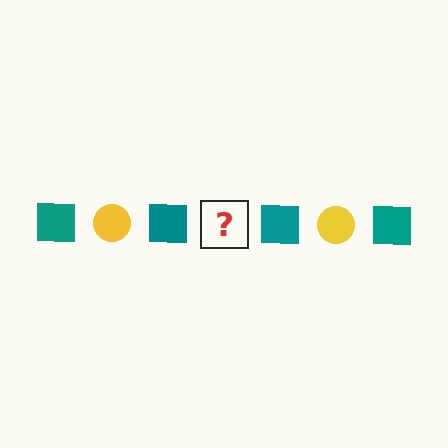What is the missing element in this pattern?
The missing element is a yellow circle.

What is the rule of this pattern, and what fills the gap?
The rule is that the pattern alternates between teal square and yellow circle. The gap should be filled with a yellow circle.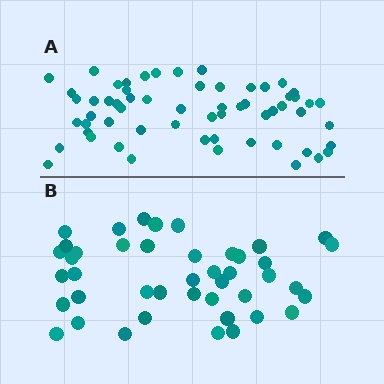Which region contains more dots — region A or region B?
Region A (the top region) has more dots.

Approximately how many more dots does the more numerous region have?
Region A has approximately 15 more dots than region B.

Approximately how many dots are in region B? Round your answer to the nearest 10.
About 40 dots. (The exact count is 43, which rounds to 40.)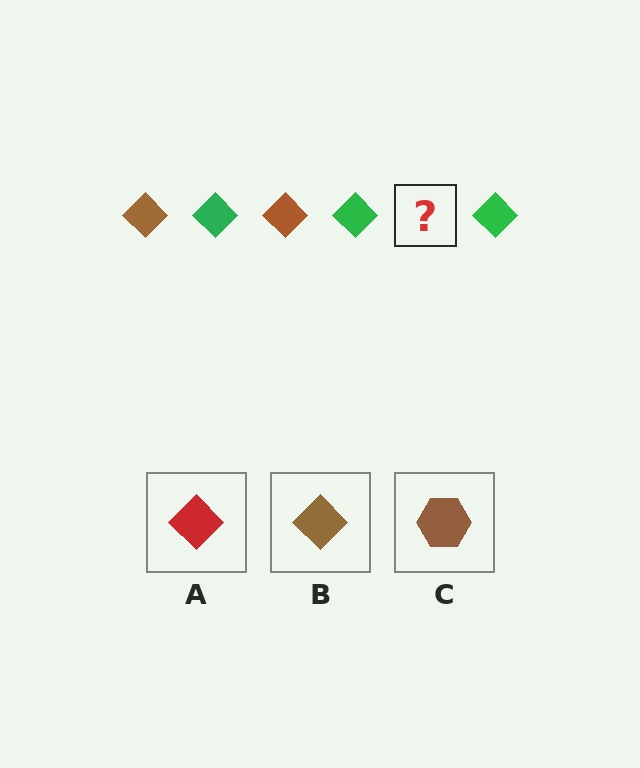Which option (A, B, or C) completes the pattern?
B.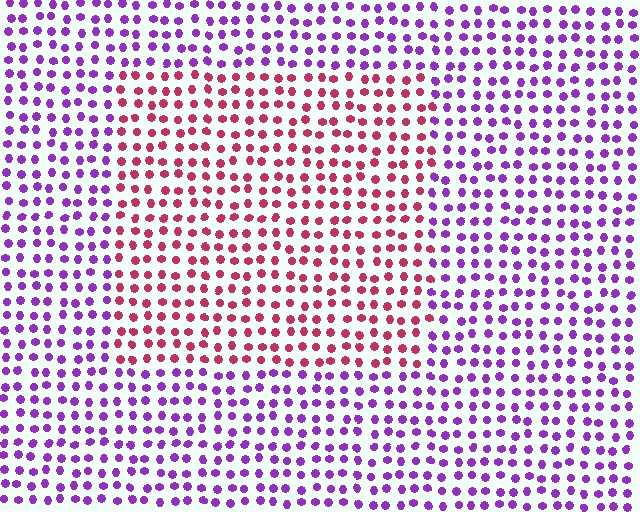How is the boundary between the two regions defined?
The boundary is defined purely by a slight shift in hue (about 57 degrees). Spacing, size, and orientation are identical on both sides.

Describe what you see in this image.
The image is filled with small purple elements in a uniform arrangement. A rectangle-shaped region is visible where the elements are tinted to a slightly different hue, forming a subtle color boundary.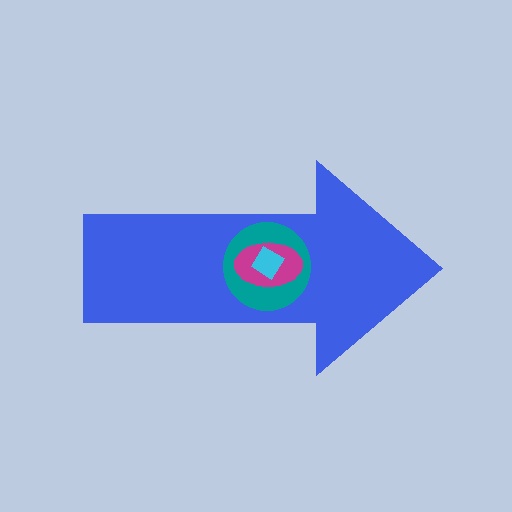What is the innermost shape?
The cyan diamond.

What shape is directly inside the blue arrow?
The teal circle.